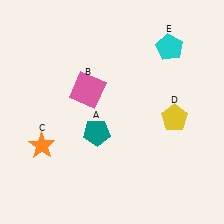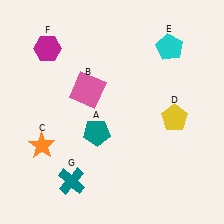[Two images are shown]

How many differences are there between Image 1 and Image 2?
There are 2 differences between the two images.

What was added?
A magenta hexagon (F), a teal cross (G) were added in Image 2.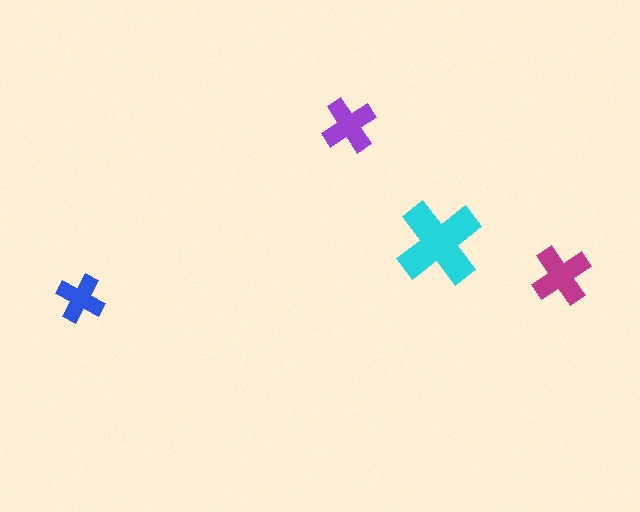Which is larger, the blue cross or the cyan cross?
The cyan one.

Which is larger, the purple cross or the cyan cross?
The cyan one.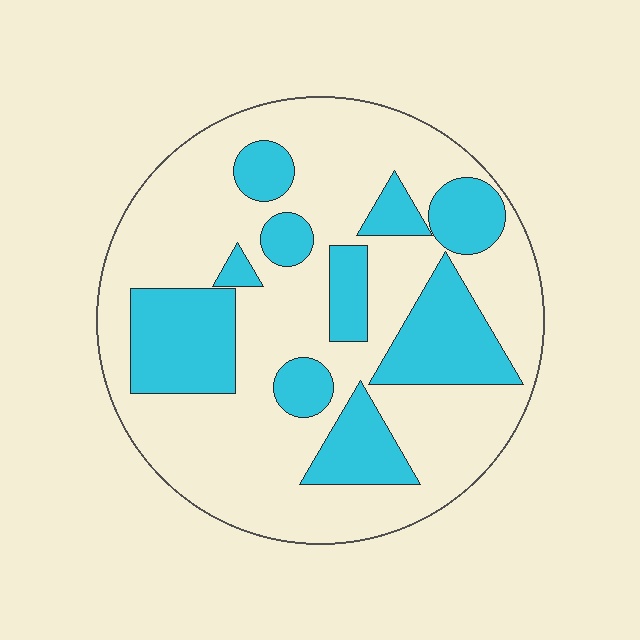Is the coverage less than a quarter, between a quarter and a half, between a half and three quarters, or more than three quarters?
Between a quarter and a half.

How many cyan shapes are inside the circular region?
10.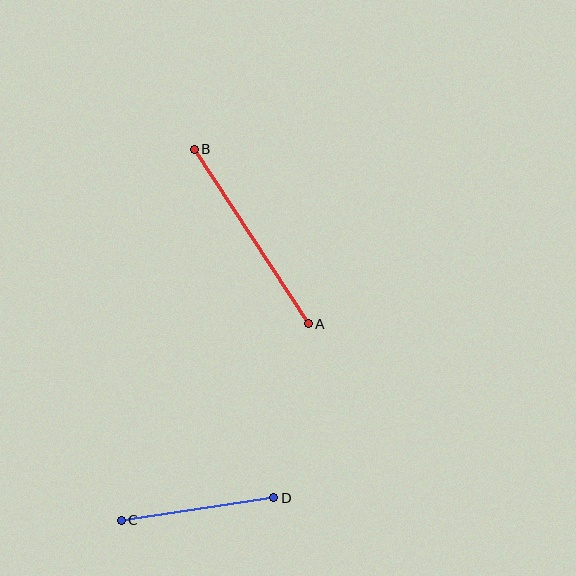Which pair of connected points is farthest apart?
Points A and B are farthest apart.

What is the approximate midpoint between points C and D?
The midpoint is at approximately (198, 509) pixels.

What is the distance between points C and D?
The distance is approximately 154 pixels.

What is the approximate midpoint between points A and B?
The midpoint is at approximately (251, 236) pixels.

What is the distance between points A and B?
The distance is approximately 208 pixels.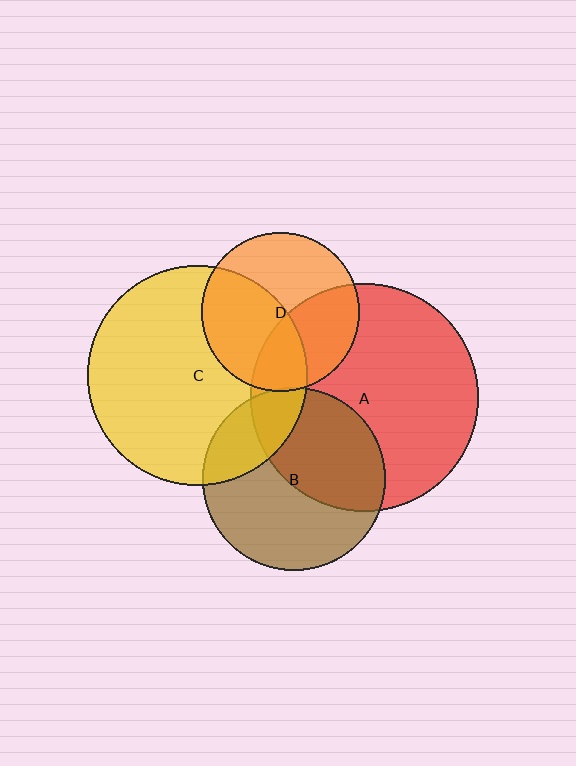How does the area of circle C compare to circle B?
Approximately 1.4 times.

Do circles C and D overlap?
Yes.